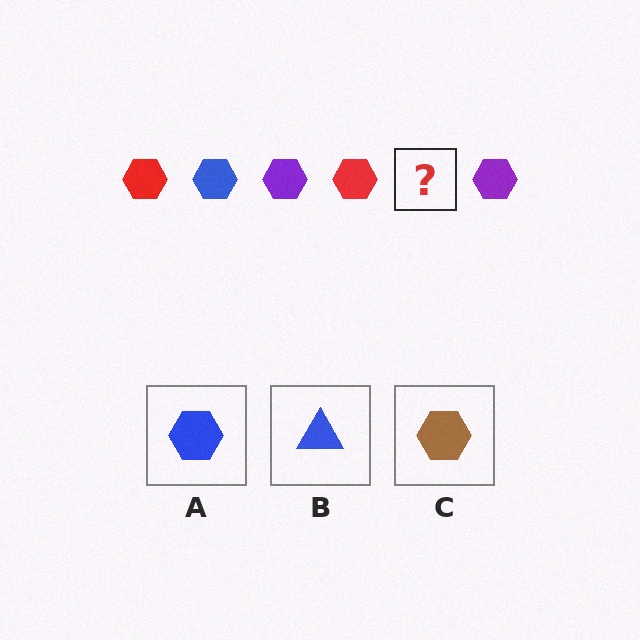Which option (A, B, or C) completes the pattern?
A.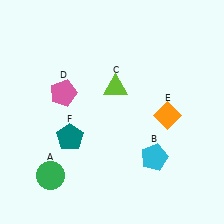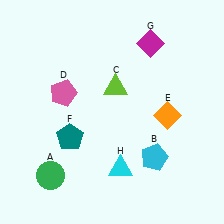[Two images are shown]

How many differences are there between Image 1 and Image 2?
There are 2 differences between the two images.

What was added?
A magenta diamond (G), a cyan triangle (H) were added in Image 2.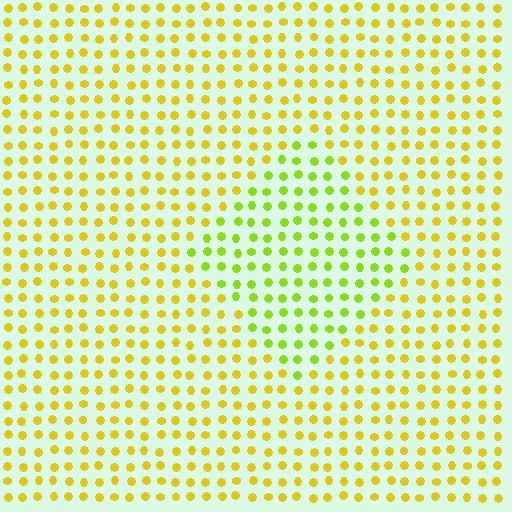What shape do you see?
I see a diamond.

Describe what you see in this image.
The image is filled with small yellow elements in a uniform arrangement. A diamond-shaped region is visible where the elements are tinted to a slightly different hue, forming a subtle color boundary.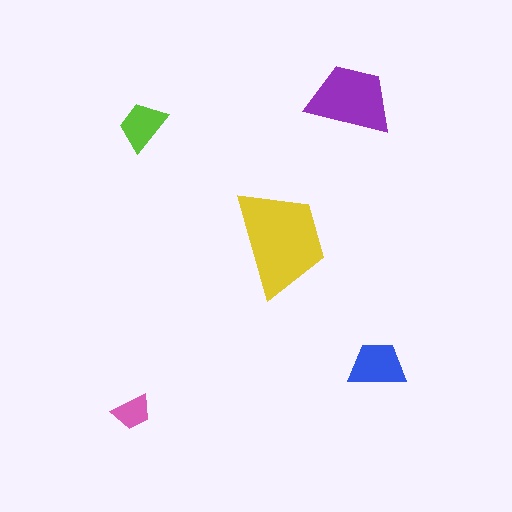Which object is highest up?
The purple trapezoid is topmost.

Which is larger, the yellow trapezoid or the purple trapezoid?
The yellow one.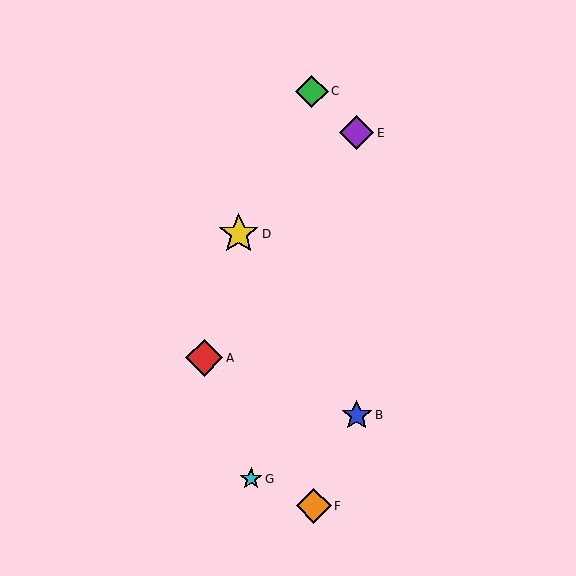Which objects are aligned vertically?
Objects B, E are aligned vertically.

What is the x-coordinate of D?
Object D is at x≈239.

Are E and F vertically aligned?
No, E is at x≈357 and F is at x≈314.